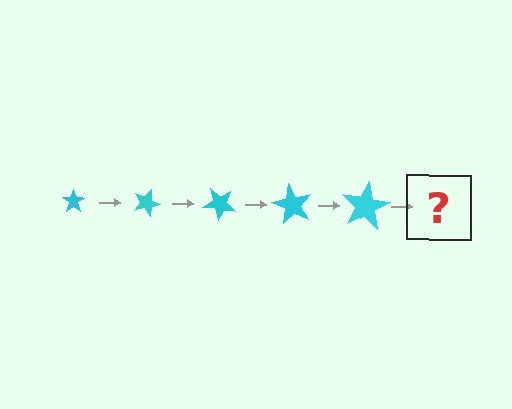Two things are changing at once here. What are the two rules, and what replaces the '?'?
The two rules are that the star grows larger each step and it rotates 20 degrees each step. The '?' should be a star, larger than the previous one and rotated 100 degrees from the start.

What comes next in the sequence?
The next element should be a star, larger than the previous one and rotated 100 degrees from the start.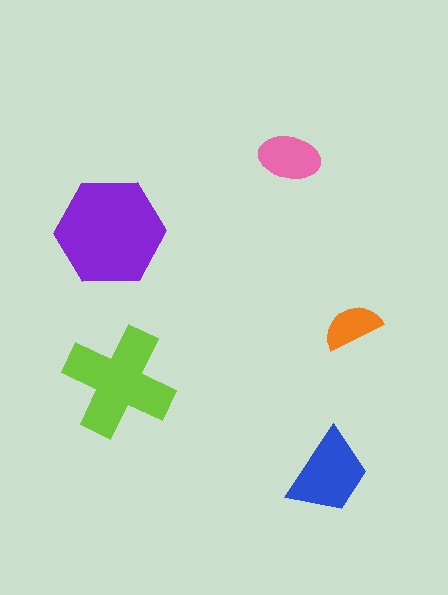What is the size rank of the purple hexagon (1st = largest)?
1st.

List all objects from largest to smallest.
The purple hexagon, the lime cross, the blue trapezoid, the pink ellipse, the orange semicircle.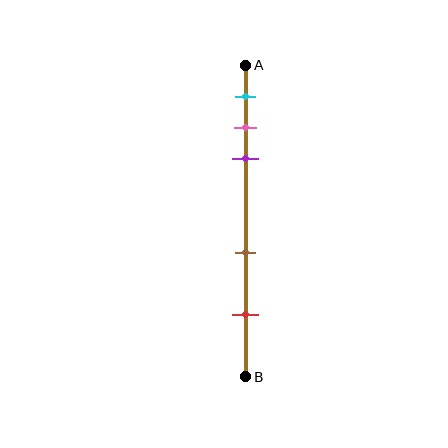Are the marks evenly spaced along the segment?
No, the marks are not evenly spaced.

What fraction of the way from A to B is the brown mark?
The brown mark is approximately 60% (0.6) of the way from A to B.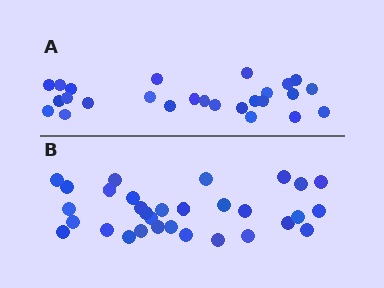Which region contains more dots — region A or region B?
Region B (the bottom region) has more dots.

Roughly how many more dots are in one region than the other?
Region B has about 5 more dots than region A.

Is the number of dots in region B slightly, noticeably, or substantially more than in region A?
Region B has only slightly more — the two regions are fairly close. The ratio is roughly 1.2 to 1.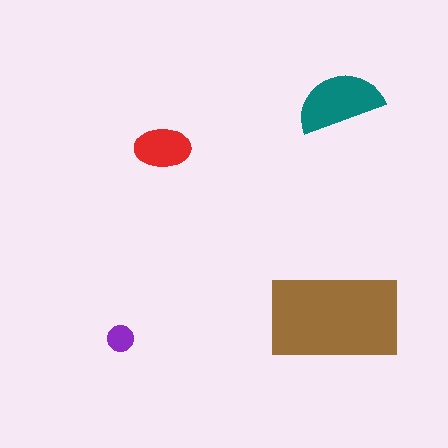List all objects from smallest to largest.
The purple circle, the red ellipse, the teal semicircle, the brown rectangle.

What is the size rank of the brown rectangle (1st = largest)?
1st.